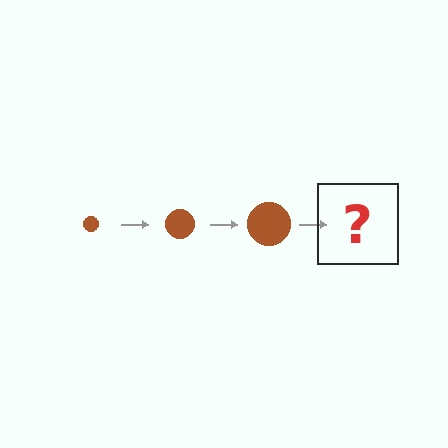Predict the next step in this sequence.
The next step is a brown circle, larger than the previous one.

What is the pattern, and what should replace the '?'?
The pattern is that the circle gets progressively larger each step. The '?' should be a brown circle, larger than the previous one.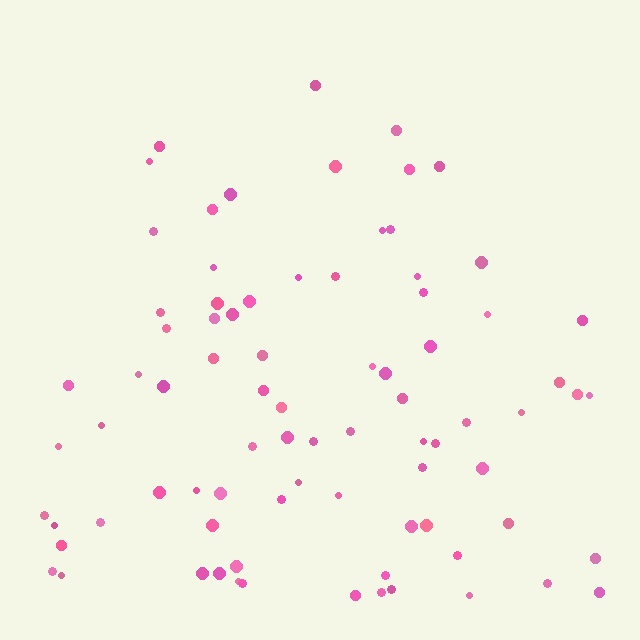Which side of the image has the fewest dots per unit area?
The top.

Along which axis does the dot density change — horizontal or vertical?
Vertical.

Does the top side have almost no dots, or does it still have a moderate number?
Still a moderate number, just noticeably fewer than the bottom.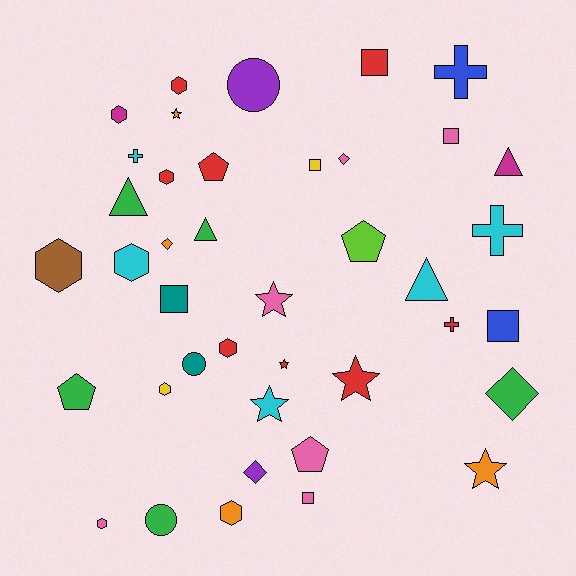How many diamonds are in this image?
There are 4 diamonds.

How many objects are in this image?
There are 40 objects.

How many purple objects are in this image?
There are 2 purple objects.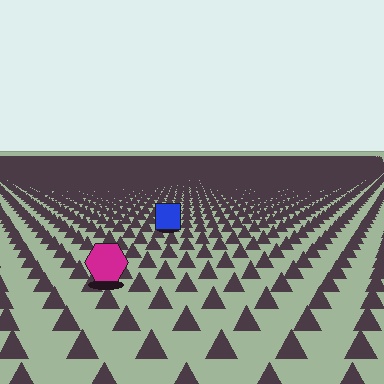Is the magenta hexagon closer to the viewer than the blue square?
Yes. The magenta hexagon is closer — you can tell from the texture gradient: the ground texture is coarser near it.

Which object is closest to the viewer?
The magenta hexagon is closest. The texture marks near it are larger and more spread out.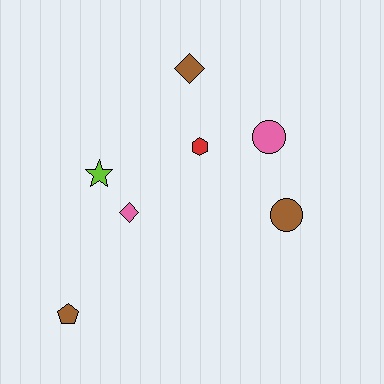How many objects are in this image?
There are 7 objects.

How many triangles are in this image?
There are no triangles.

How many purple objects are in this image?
There are no purple objects.